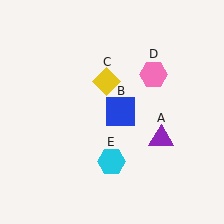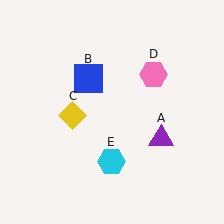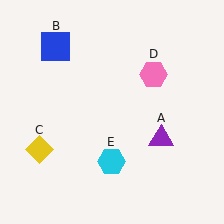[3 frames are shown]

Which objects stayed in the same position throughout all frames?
Purple triangle (object A) and pink hexagon (object D) and cyan hexagon (object E) remained stationary.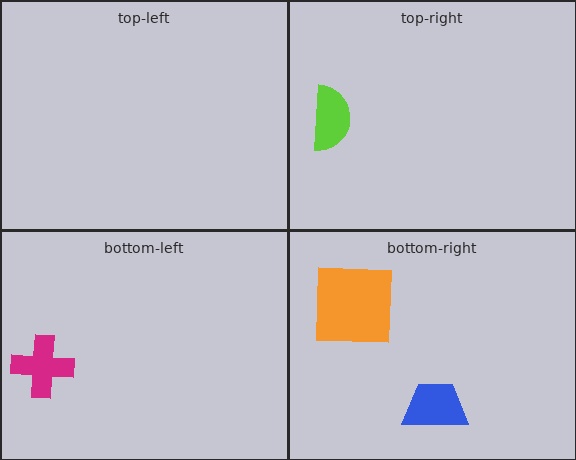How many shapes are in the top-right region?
1.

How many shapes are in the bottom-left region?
1.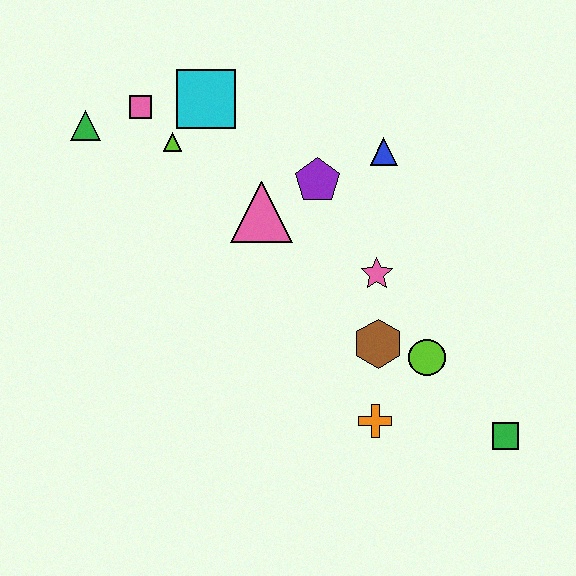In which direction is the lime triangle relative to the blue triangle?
The lime triangle is to the left of the blue triangle.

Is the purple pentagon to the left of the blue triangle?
Yes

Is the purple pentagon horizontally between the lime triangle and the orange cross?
Yes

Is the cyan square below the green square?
No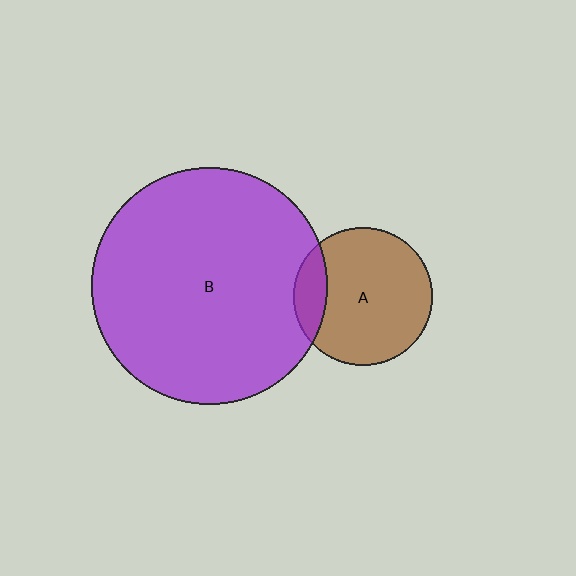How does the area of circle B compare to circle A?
Approximately 2.9 times.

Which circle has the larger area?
Circle B (purple).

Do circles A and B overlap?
Yes.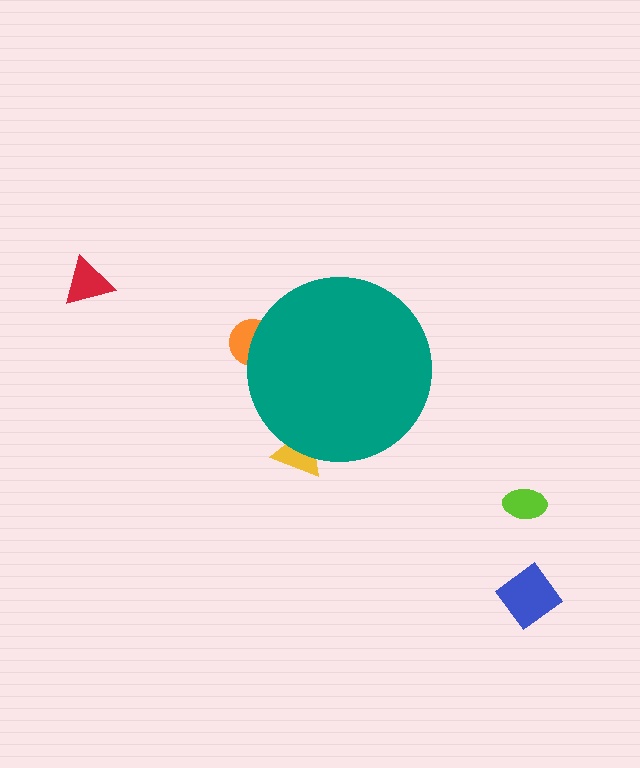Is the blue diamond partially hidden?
No, the blue diamond is fully visible.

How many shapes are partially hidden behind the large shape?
2 shapes are partially hidden.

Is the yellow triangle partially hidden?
Yes, the yellow triangle is partially hidden behind the teal circle.